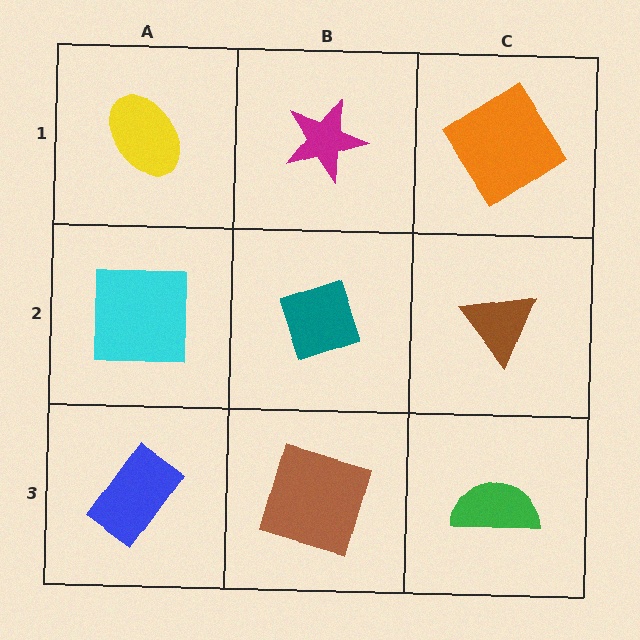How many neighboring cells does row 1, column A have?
2.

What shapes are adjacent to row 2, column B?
A magenta star (row 1, column B), a brown square (row 3, column B), a cyan square (row 2, column A), a brown triangle (row 2, column C).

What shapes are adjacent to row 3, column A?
A cyan square (row 2, column A), a brown square (row 3, column B).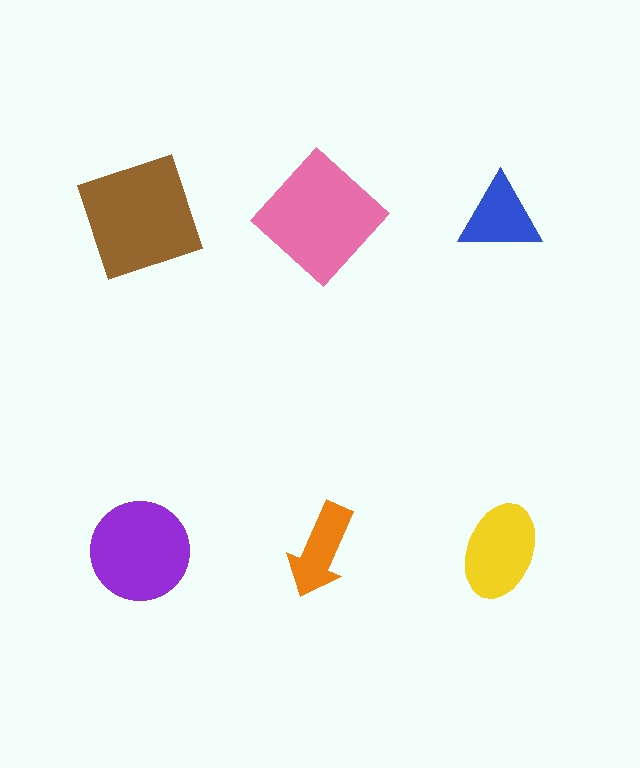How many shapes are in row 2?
3 shapes.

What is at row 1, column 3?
A blue triangle.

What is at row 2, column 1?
A purple circle.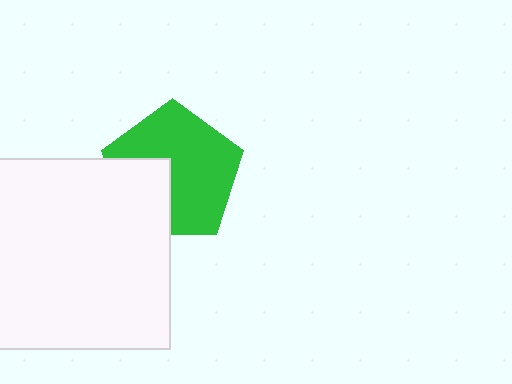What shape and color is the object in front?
The object in front is a white square.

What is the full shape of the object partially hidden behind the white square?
The partially hidden object is a green pentagon.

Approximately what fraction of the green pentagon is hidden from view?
Roughly 32% of the green pentagon is hidden behind the white square.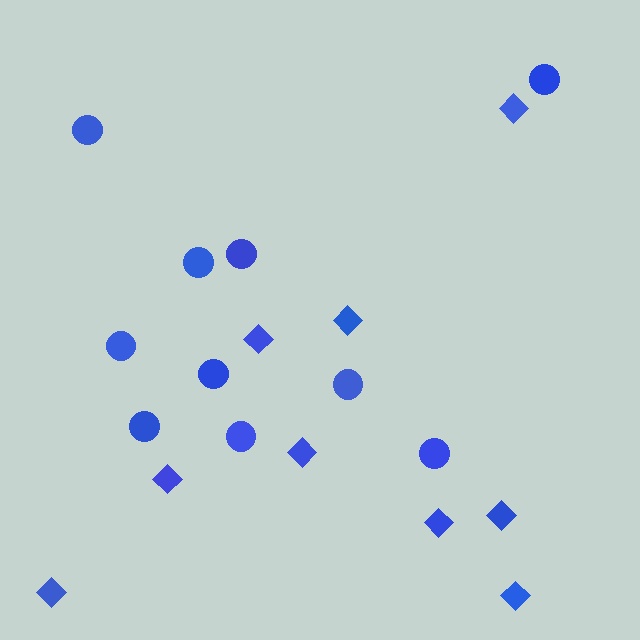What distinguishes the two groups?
There are 2 groups: one group of circles (10) and one group of diamonds (9).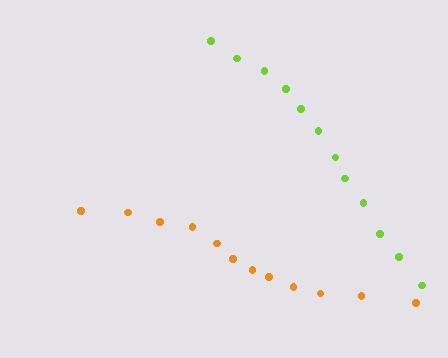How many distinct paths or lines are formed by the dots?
There are 2 distinct paths.